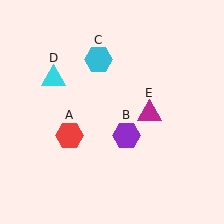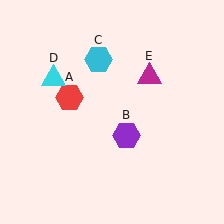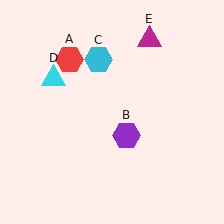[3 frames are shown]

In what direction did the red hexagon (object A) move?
The red hexagon (object A) moved up.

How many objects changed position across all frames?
2 objects changed position: red hexagon (object A), magenta triangle (object E).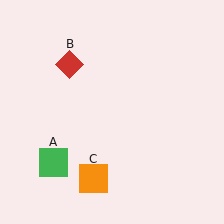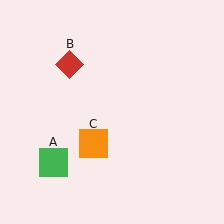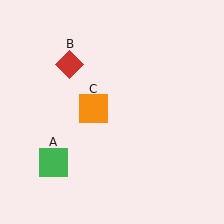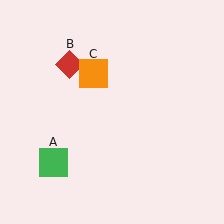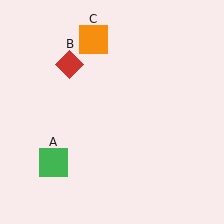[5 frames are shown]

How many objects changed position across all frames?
1 object changed position: orange square (object C).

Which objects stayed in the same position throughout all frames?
Green square (object A) and red diamond (object B) remained stationary.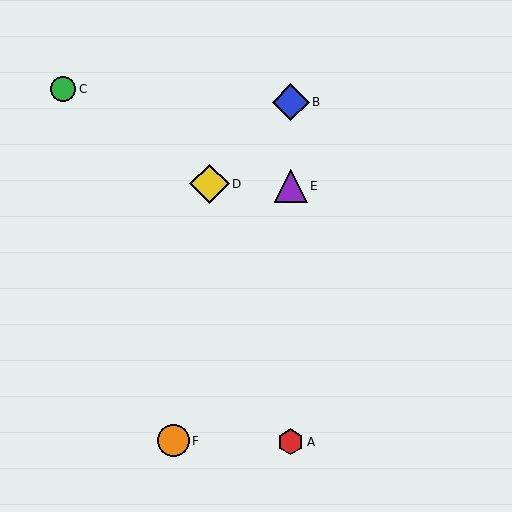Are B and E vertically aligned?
Yes, both are at x≈291.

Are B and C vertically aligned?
No, B is at x≈291 and C is at x≈63.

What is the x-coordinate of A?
Object A is at x≈291.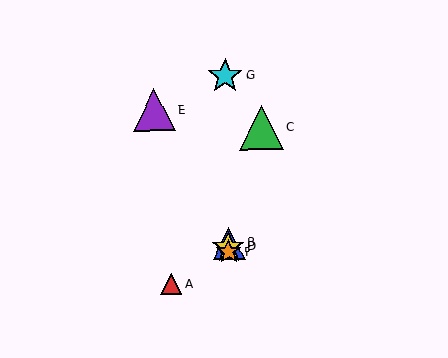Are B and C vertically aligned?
No, B is at x≈228 and C is at x≈261.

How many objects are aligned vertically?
4 objects (B, D, F, G) are aligned vertically.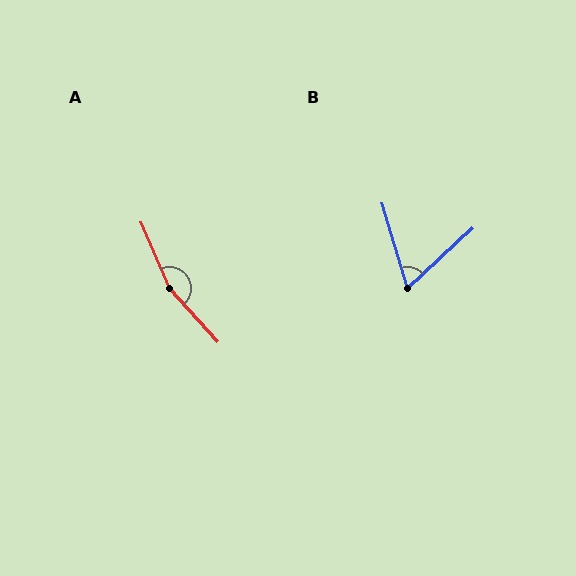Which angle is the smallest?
B, at approximately 64 degrees.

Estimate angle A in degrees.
Approximately 161 degrees.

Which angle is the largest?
A, at approximately 161 degrees.